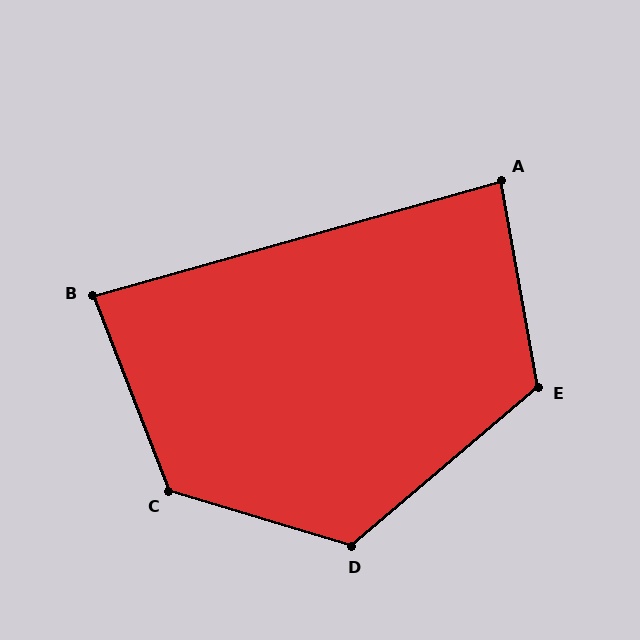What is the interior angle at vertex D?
Approximately 123 degrees (obtuse).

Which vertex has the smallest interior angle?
A, at approximately 84 degrees.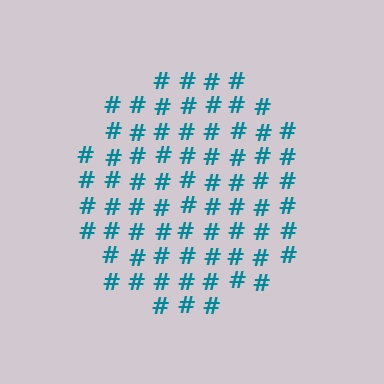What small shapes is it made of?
It is made of small hash symbols.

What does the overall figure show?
The overall figure shows a circle.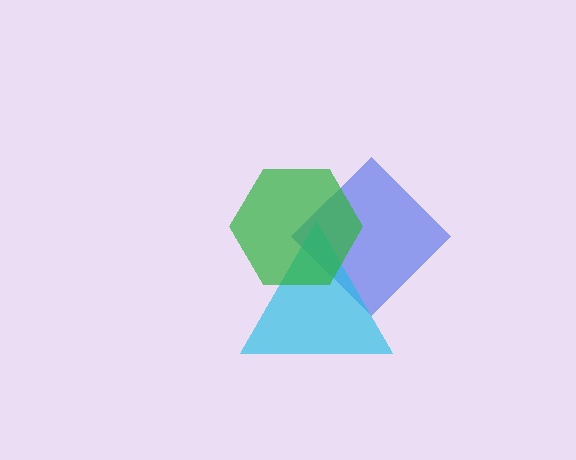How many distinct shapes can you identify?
There are 3 distinct shapes: a blue diamond, a cyan triangle, a green hexagon.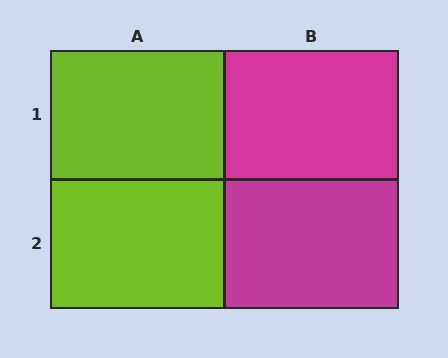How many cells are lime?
2 cells are lime.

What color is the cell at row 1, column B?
Magenta.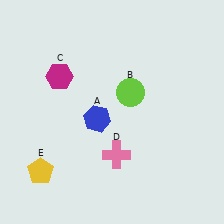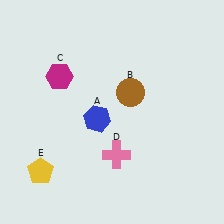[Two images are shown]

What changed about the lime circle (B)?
In Image 1, B is lime. In Image 2, it changed to brown.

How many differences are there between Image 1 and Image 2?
There is 1 difference between the two images.